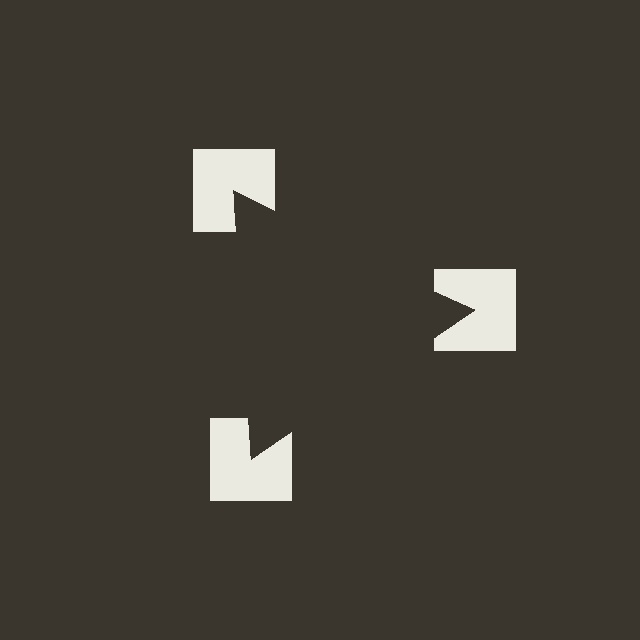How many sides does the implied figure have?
3 sides.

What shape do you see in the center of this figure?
An illusory triangle — its edges are inferred from the aligned wedge cuts in the notched squares, not physically drawn.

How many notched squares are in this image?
There are 3 — one at each vertex of the illusory triangle.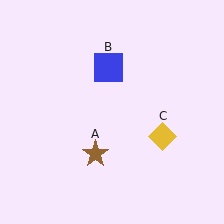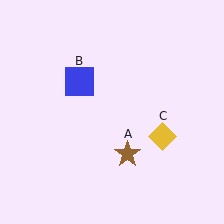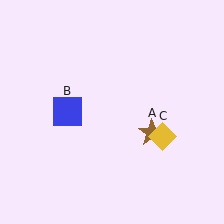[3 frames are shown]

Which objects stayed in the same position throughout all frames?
Yellow diamond (object C) remained stationary.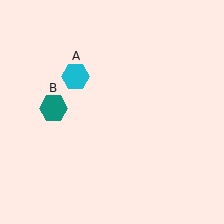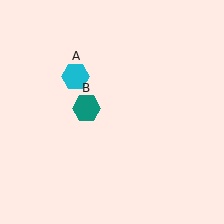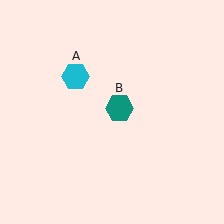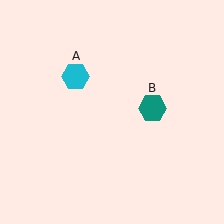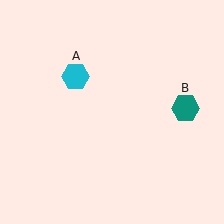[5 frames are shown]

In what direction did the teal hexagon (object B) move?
The teal hexagon (object B) moved right.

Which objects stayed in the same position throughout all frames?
Cyan hexagon (object A) remained stationary.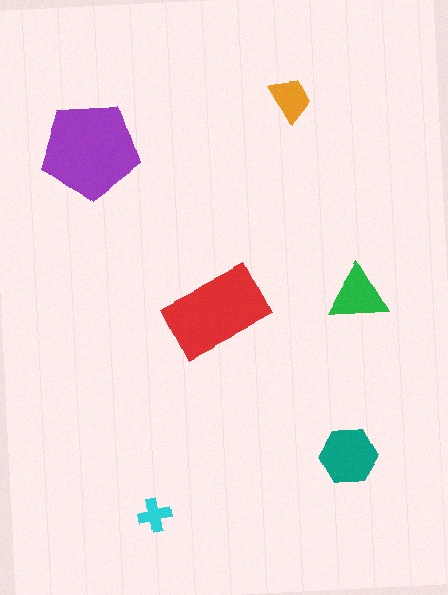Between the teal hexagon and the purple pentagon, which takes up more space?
The purple pentagon.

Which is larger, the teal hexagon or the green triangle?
The teal hexagon.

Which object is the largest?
The purple pentagon.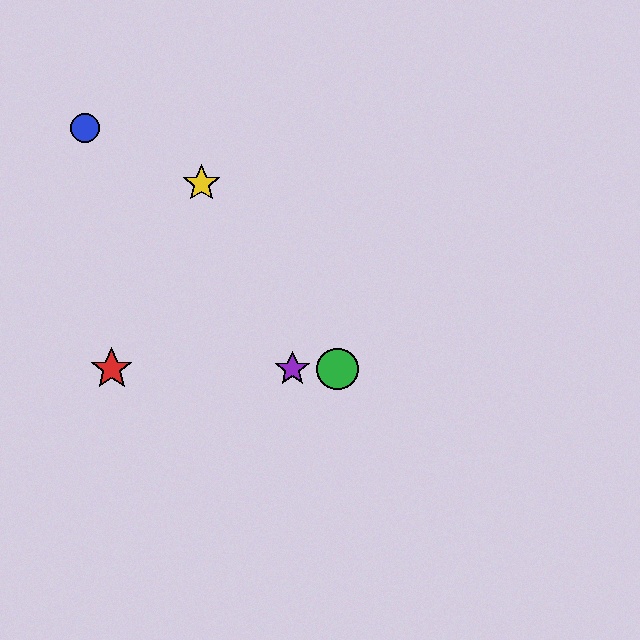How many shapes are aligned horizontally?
3 shapes (the red star, the green circle, the purple star) are aligned horizontally.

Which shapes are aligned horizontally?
The red star, the green circle, the purple star are aligned horizontally.